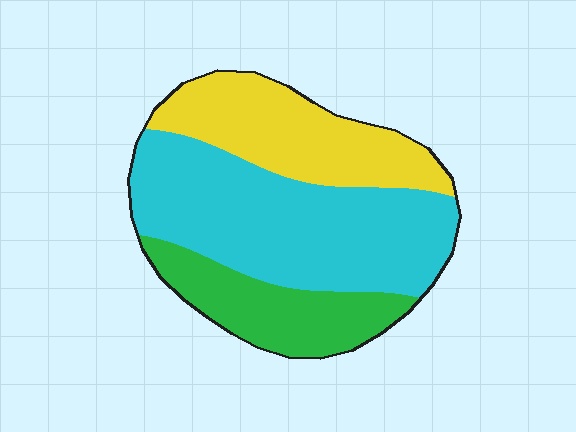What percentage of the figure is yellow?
Yellow takes up about one quarter (1/4) of the figure.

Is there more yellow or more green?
Yellow.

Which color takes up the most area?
Cyan, at roughly 50%.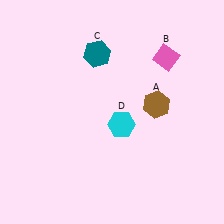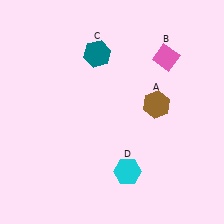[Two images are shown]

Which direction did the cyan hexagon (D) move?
The cyan hexagon (D) moved down.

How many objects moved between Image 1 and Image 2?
1 object moved between the two images.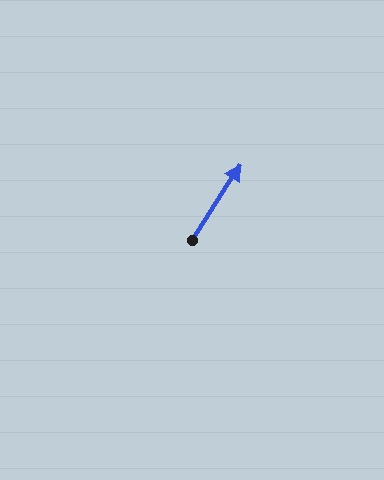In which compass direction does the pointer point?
Northeast.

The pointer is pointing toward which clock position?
Roughly 1 o'clock.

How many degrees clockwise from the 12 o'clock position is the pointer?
Approximately 33 degrees.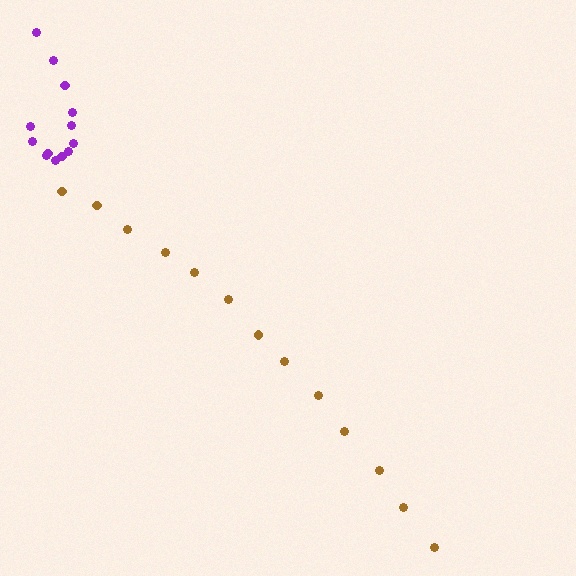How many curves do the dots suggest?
There are 2 distinct paths.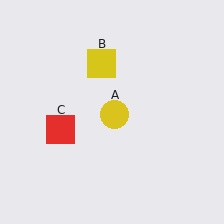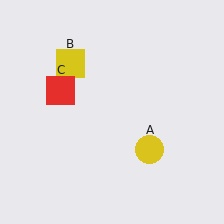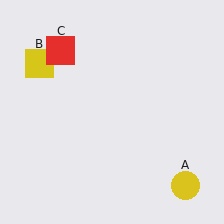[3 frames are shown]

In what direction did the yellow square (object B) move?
The yellow square (object B) moved left.